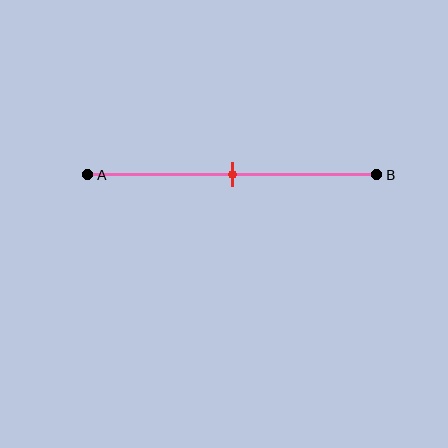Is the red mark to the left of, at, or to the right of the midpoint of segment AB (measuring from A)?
The red mark is approximately at the midpoint of segment AB.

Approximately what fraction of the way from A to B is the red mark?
The red mark is approximately 50% of the way from A to B.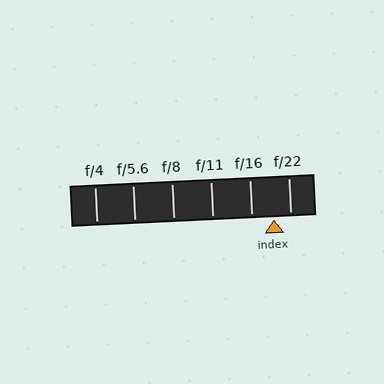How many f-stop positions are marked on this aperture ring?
There are 6 f-stop positions marked.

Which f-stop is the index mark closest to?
The index mark is closest to f/22.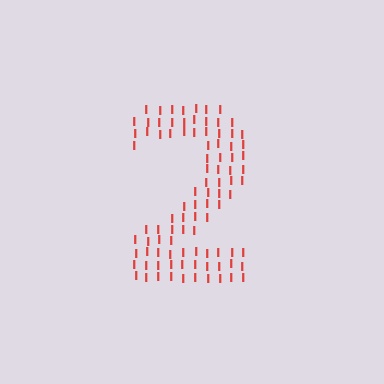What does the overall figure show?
The overall figure shows the digit 2.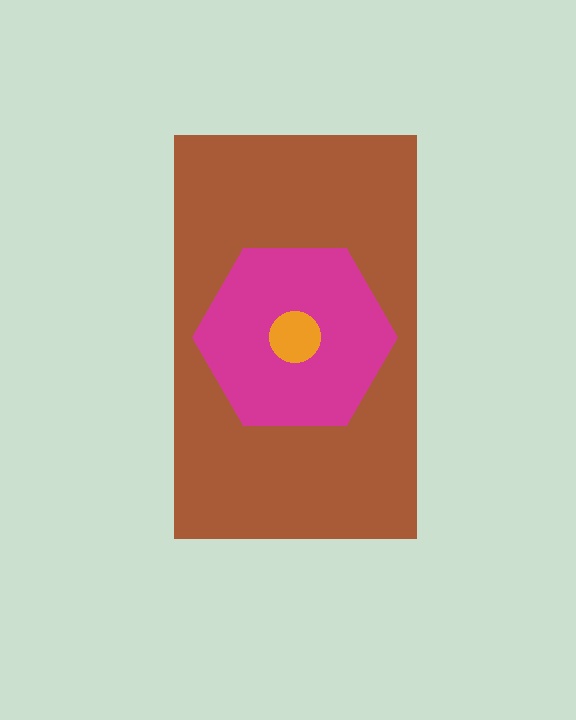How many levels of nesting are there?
3.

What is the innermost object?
The orange circle.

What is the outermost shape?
The brown rectangle.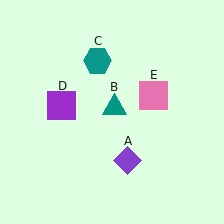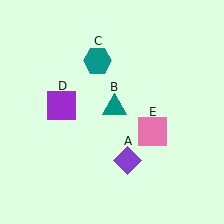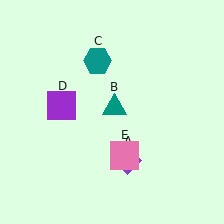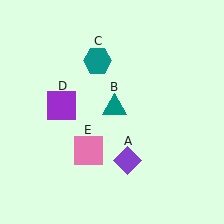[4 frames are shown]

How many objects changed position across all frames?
1 object changed position: pink square (object E).